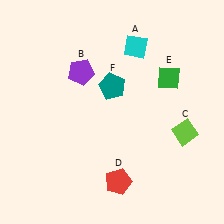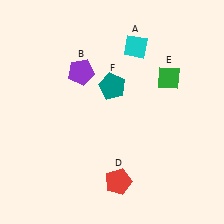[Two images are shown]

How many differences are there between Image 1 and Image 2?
There is 1 difference between the two images.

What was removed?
The lime diamond (C) was removed in Image 2.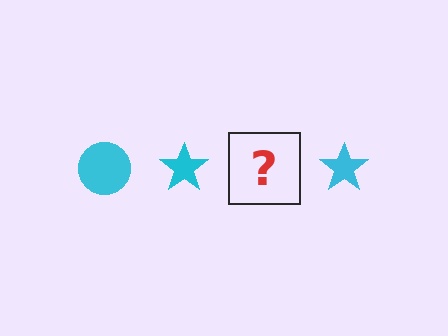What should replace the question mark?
The question mark should be replaced with a cyan circle.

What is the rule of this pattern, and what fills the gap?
The rule is that the pattern cycles through circle, star shapes in cyan. The gap should be filled with a cyan circle.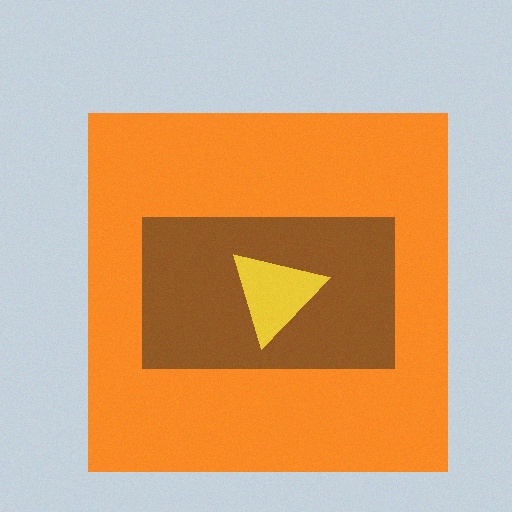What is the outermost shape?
The orange square.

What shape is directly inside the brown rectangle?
The yellow triangle.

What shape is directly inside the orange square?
The brown rectangle.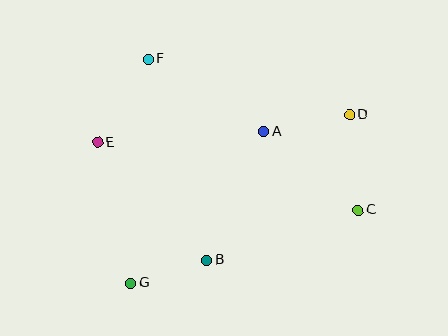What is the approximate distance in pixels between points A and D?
The distance between A and D is approximately 88 pixels.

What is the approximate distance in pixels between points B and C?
The distance between B and C is approximately 160 pixels.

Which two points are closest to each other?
Points B and G are closest to each other.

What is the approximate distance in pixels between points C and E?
The distance between C and E is approximately 269 pixels.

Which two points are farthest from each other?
Points D and G are farthest from each other.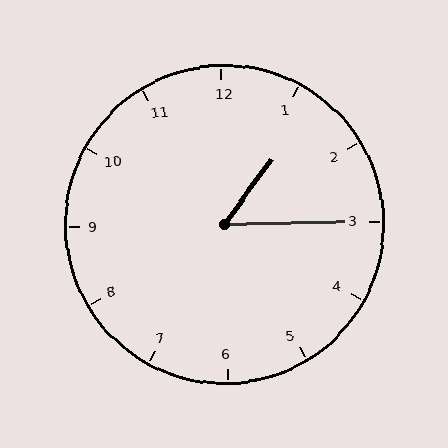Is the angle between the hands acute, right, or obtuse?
It is acute.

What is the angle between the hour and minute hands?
Approximately 52 degrees.